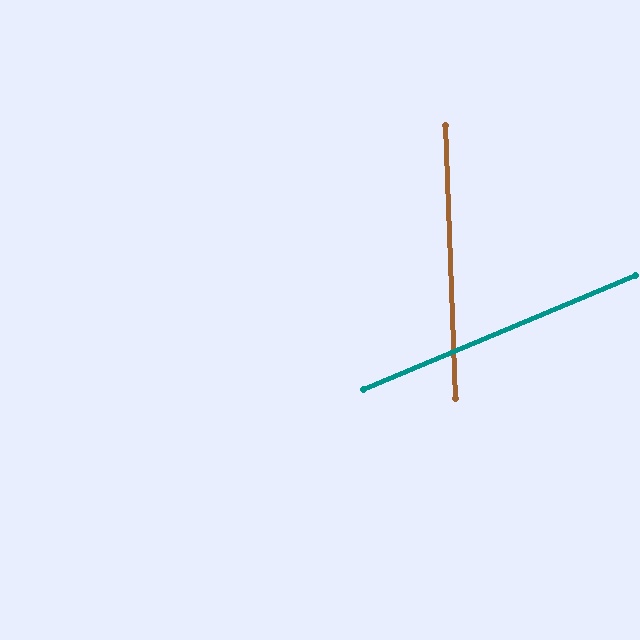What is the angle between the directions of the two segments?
Approximately 69 degrees.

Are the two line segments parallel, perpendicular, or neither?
Neither parallel nor perpendicular — they differ by about 69°.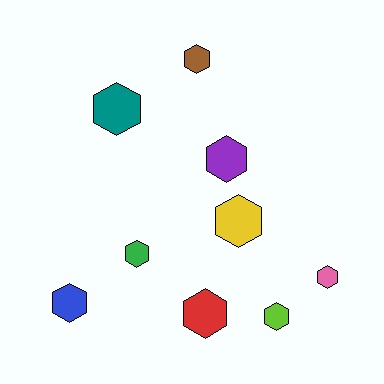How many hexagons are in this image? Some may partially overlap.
There are 9 hexagons.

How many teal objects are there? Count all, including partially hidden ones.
There is 1 teal object.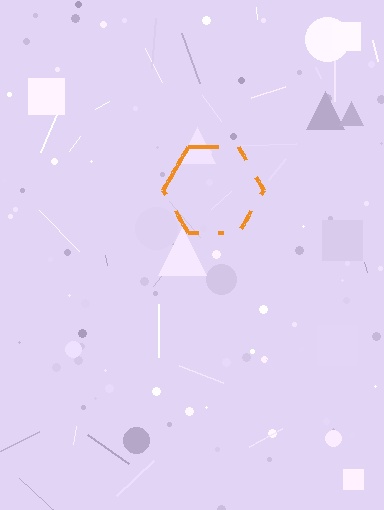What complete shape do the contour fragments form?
The contour fragments form a hexagon.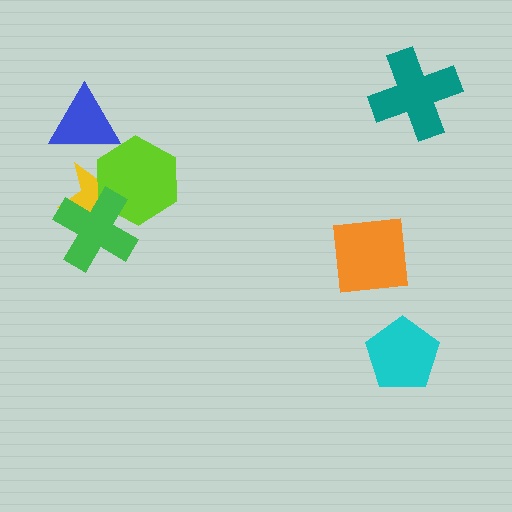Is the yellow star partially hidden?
Yes, it is partially covered by another shape.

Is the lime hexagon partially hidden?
Yes, it is partially covered by another shape.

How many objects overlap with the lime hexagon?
2 objects overlap with the lime hexagon.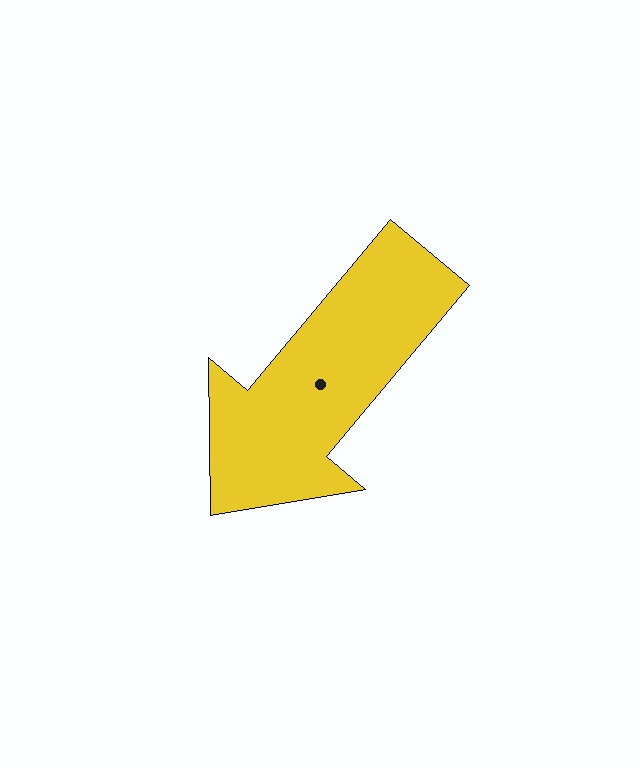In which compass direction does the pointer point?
Southwest.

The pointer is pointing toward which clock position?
Roughly 7 o'clock.